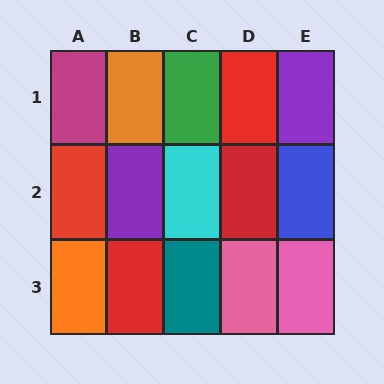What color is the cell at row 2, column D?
Red.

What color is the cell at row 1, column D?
Red.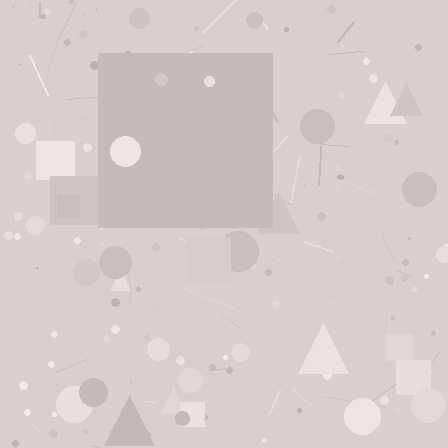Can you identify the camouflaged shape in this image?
The camouflaged shape is a square.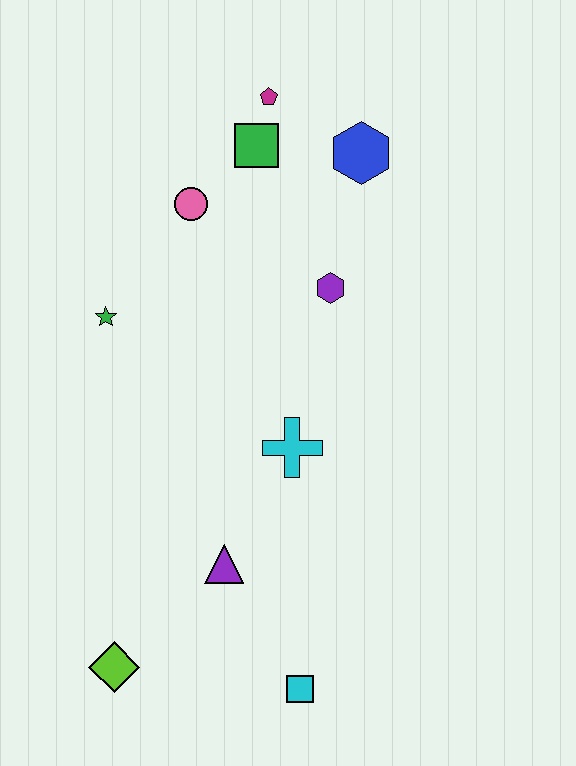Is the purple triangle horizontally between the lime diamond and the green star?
No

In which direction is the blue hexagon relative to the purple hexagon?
The blue hexagon is above the purple hexagon.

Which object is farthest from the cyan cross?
The magenta pentagon is farthest from the cyan cross.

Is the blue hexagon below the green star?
No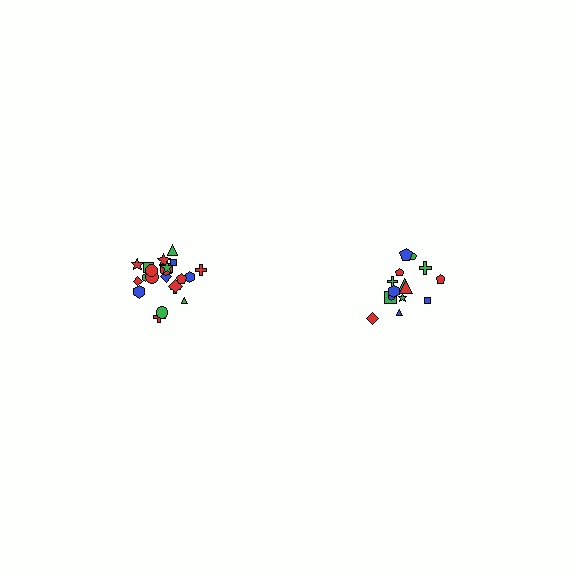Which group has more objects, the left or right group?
The left group.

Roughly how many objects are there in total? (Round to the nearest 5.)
Roughly 35 objects in total.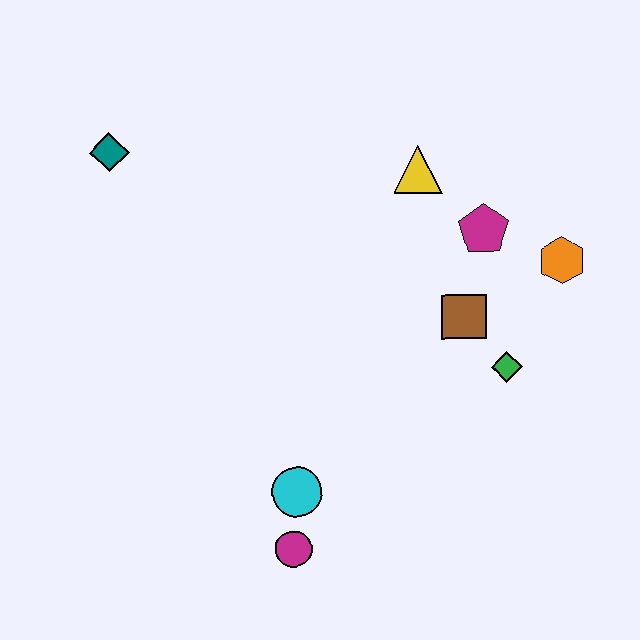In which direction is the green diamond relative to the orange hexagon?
The green diamond is below the orange hexagon.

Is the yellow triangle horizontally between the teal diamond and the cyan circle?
No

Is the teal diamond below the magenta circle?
No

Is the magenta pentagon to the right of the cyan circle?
Yes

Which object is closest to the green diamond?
The brown square is closest to the green diamond.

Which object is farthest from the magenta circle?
The teal diamond is farthest from the magenta circle.